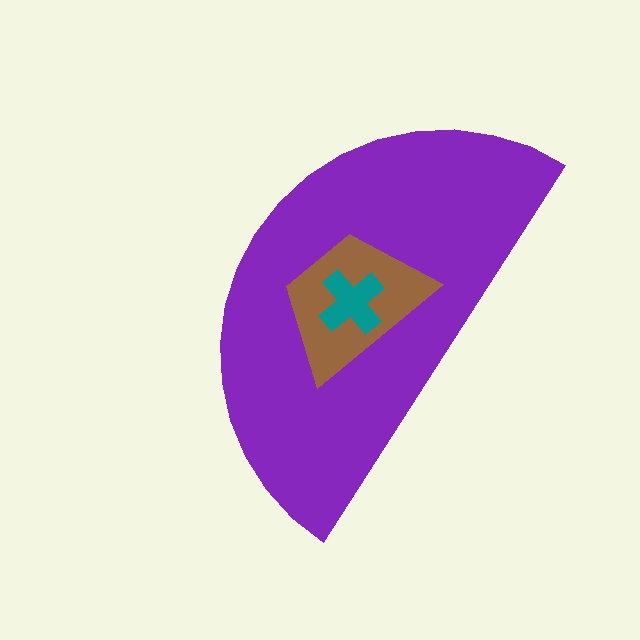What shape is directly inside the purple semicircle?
The brown trapezoid.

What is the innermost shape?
The teal cross.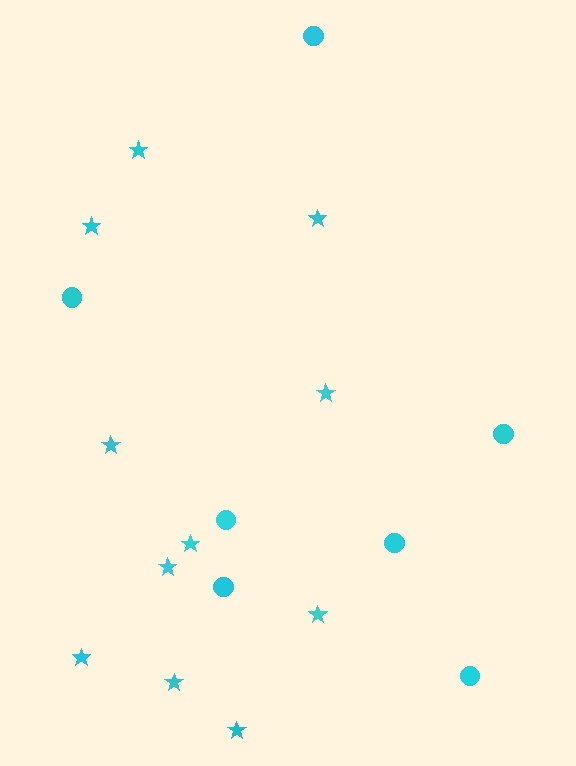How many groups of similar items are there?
There are 2 groups: one group of stars (11) and one group of circles (7).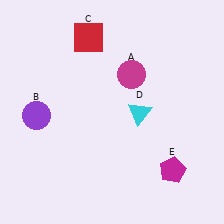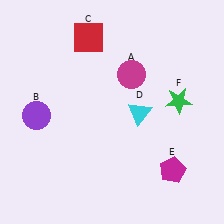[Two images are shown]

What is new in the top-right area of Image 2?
A green star (F) was added in the top-right area of Image 2.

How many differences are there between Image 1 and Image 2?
There is 1 difference between the two images.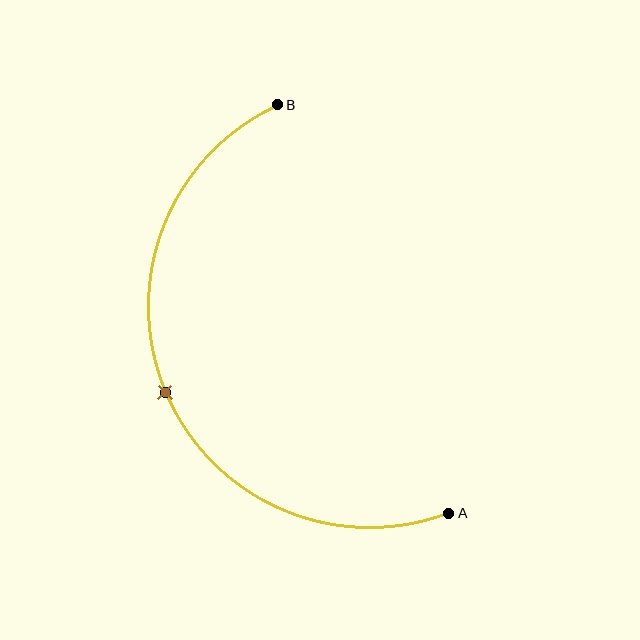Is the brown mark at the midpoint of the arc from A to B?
Yes. The brown mark lies on the arc at equal arc-length from both A and B — it is the arc midpoint.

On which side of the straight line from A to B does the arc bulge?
The arc bulges to the left of the straight line connecting A and B.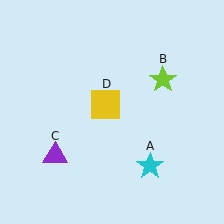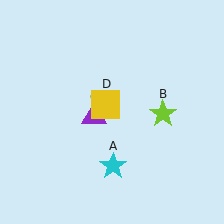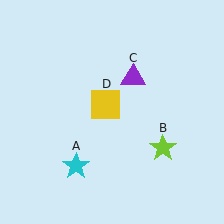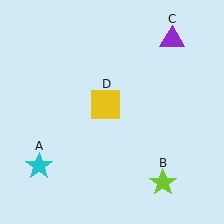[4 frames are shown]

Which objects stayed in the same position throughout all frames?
Yellow square (object D) remained stationary.